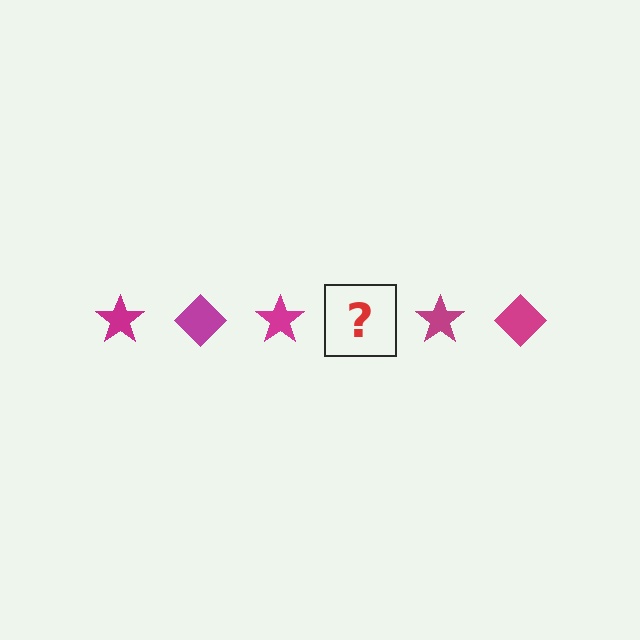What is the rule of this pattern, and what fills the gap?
The rule is that the pattern cycles through star, diamond shapes in magenta. The gap should be filled with a magenta diamond.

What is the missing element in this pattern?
The missing element is a magenta diamond.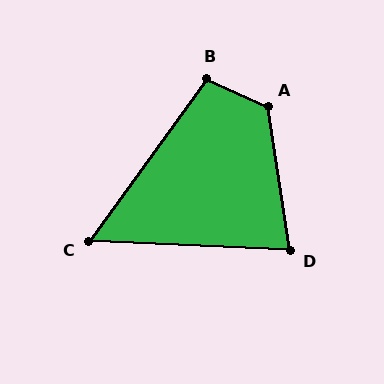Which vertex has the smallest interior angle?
C, at approximately 57 degrees.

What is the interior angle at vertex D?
Approximately 79 degrees (acute).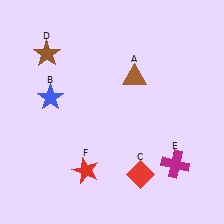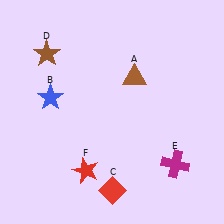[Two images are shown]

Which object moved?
The red diamond (C) moved left.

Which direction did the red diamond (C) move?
The red diamond (C) moved left.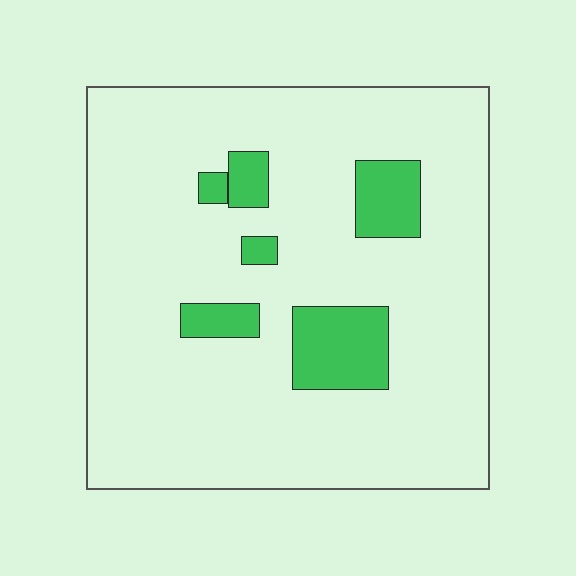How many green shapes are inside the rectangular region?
6.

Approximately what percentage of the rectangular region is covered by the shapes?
Approximately 15%.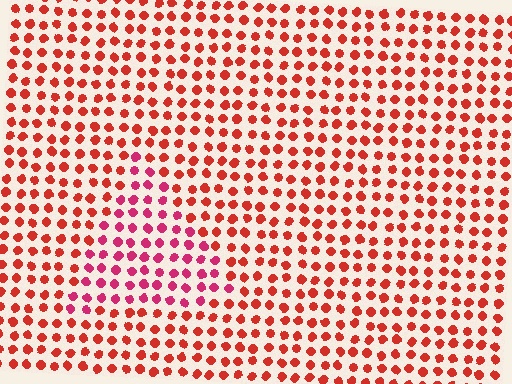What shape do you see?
I see a triangle.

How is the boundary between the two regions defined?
The boundary is defined purely by a slight shift in hue (about 29 degrees). Spacing, size, and orientation are identical on both sides.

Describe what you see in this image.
The image is filled with small red elements in a uniform arrangement. A triangle-shaped region is visible where the elements are tinted to a slightly different hue, forming a subtle color boundary.